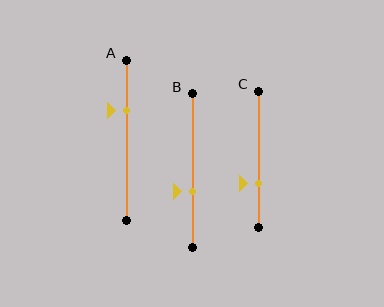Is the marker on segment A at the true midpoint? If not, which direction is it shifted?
No, the marker on segment A is shifted upward by about 18% of the segment length.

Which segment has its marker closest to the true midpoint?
Segment B has its marker closest to the true midpoint.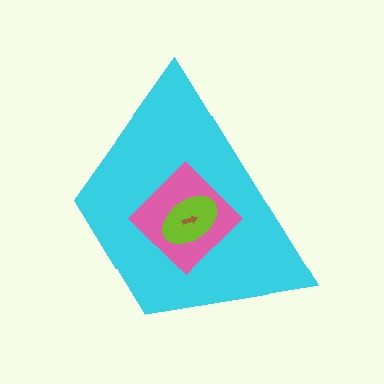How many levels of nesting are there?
4.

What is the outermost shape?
The cyan trapezoid.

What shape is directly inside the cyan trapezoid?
The pink diamond.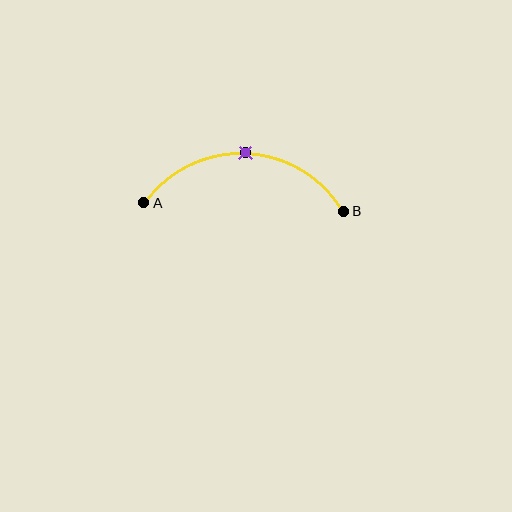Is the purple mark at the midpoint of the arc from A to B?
Yes. The purple mark lies on the arc at equal arc-length from both A and B — it is the arc midpoint.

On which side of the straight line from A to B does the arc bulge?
The arc bulges above the straight line connecting A and B.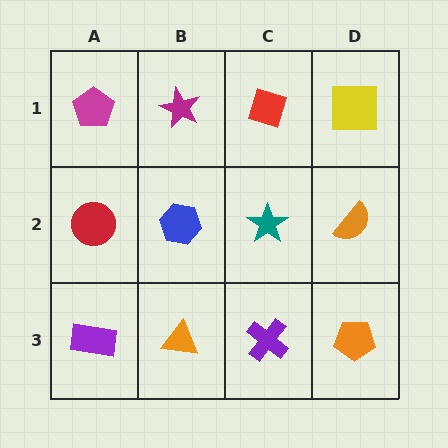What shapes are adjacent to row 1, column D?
An orange semicircle (row 2, column D), a red diamond (row 1, column C).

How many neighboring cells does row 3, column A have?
2.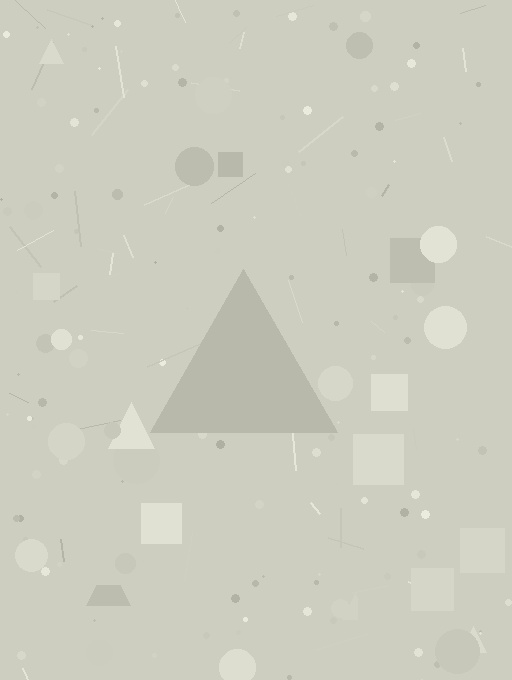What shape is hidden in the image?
A triangle is hidden in the image.